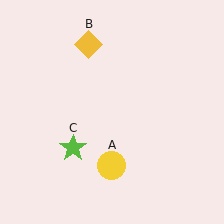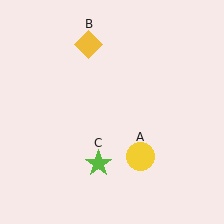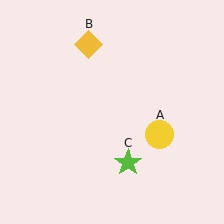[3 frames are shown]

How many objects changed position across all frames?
2 objects changed position: yellow circle (object A), lime star (object C).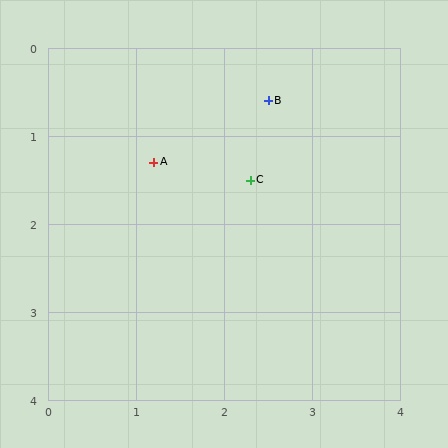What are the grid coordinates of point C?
Point C is at approximately (2.3, 1.5).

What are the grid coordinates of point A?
Point A is at approximately (1.2, 1.3).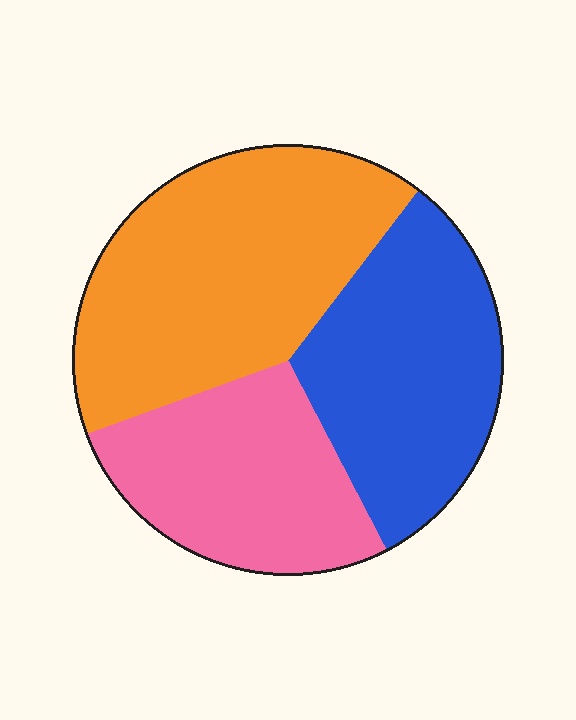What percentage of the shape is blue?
Blue covers 32% of the shape.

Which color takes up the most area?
Orange, at roughly 40%.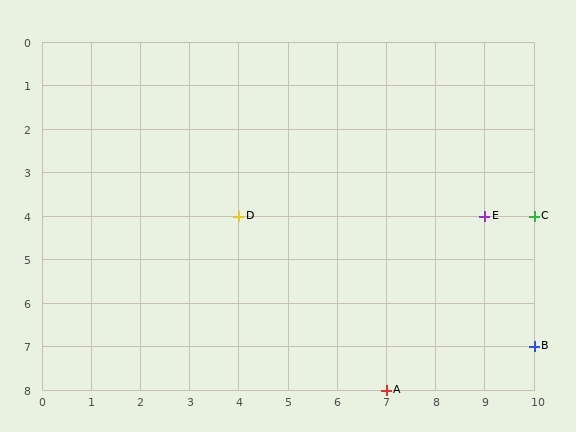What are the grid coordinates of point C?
Point C is at grid coordinates (10, 4).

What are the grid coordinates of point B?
Point B is at grid coordinates (10, 7).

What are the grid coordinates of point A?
Point A is at grid coordinates (7, 8).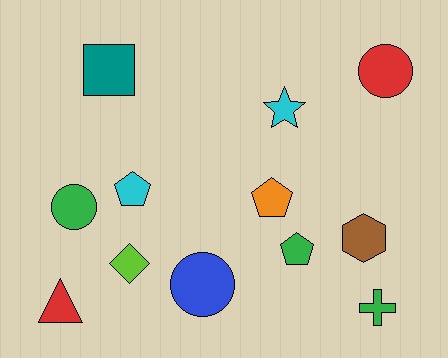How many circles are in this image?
There are 3 circles.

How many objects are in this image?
There are 12 objects.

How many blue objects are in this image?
There is 1 blue object.